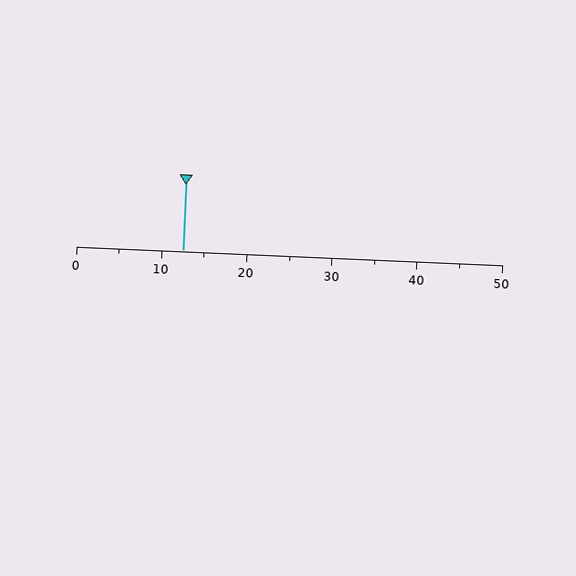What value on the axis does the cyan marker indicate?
The marker indicates approximately 12.5.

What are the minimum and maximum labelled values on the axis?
The axis runs from 0 to 50.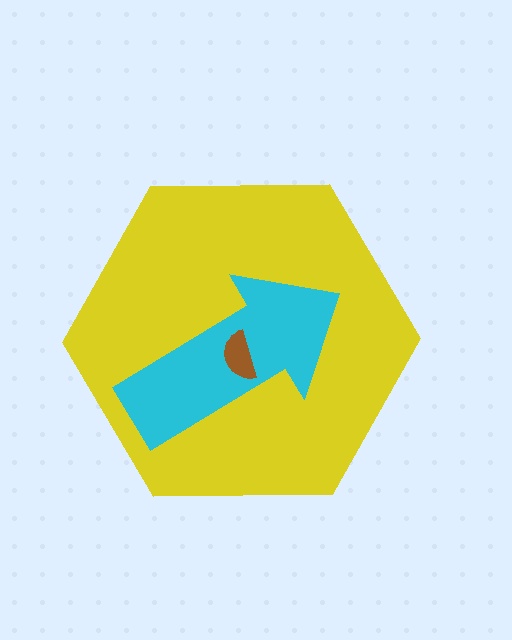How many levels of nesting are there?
3.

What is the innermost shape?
The brown semicircle.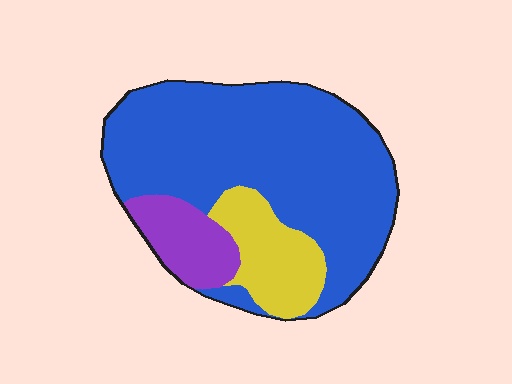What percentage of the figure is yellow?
Yellow takes up less than a quarter of the figure.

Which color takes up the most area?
Blue, at roughly 70%.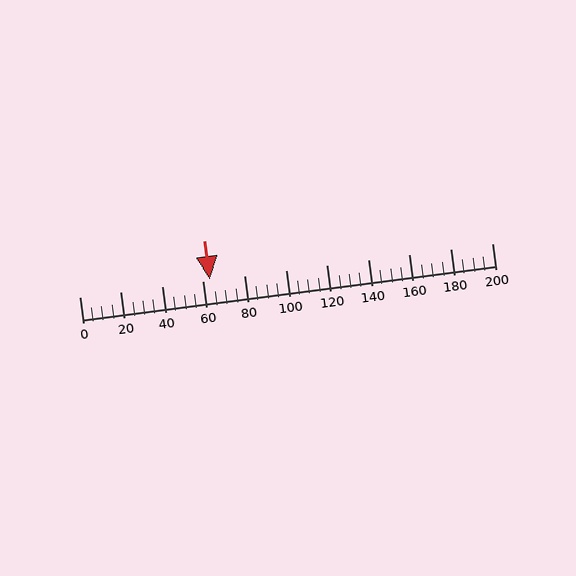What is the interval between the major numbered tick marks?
The major tick marks are spaced 20 units apart.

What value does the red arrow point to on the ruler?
The red arrow points to approximately 63.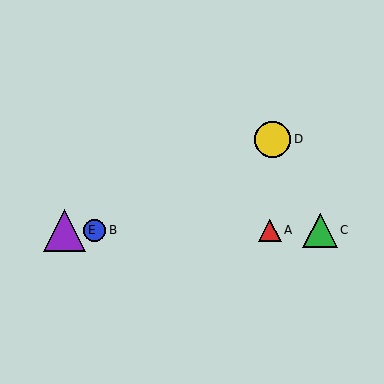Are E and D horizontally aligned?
No, E is at y≈230 and D is at y≈139.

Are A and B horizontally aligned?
Yes, both are at y≈230.